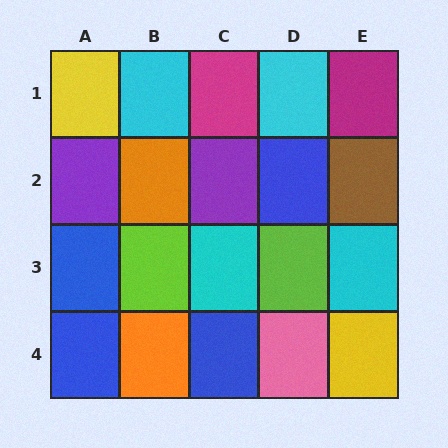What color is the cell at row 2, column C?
Purple.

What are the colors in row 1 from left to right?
Yellow, cyan, magenta, cyan, magenta.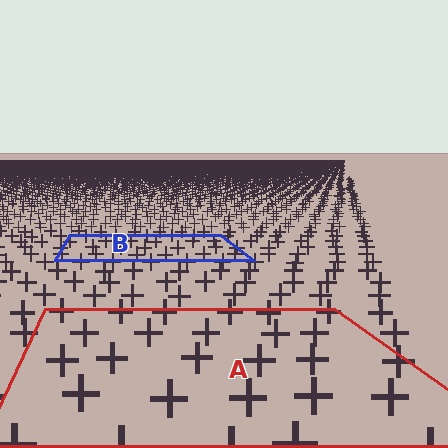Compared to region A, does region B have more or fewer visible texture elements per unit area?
Region B has more texture elements per unit area — they are packed more densely because it is farther away.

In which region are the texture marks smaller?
The texture marks are smaller in region B, because it is farther away.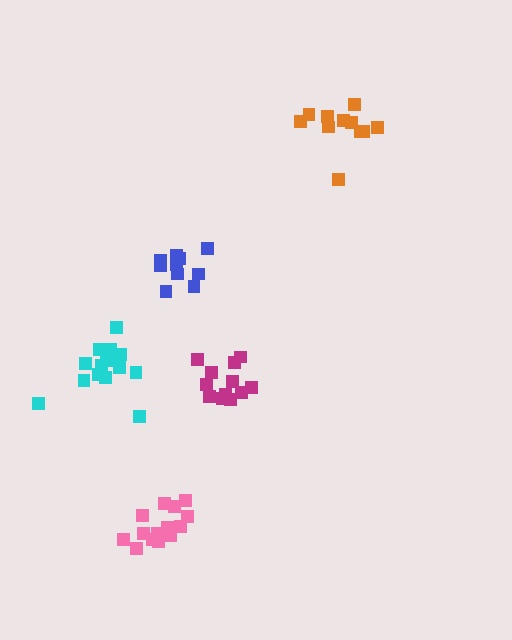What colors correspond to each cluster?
The clusters are colored: blue, orange, magenta, pink, cyan.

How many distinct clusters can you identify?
There are 5 distinct clusters.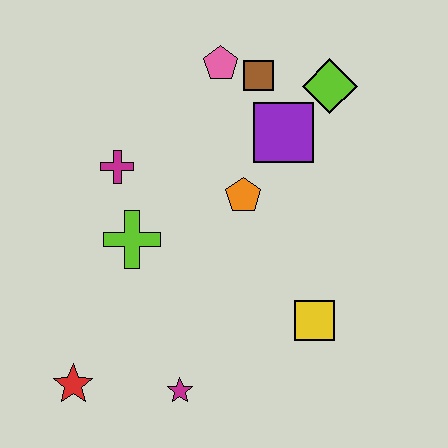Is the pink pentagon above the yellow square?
Yes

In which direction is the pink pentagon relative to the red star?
The pink pentagon is above the red star.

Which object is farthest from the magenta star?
The lime diamond is farthest from the magenta star.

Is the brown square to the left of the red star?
No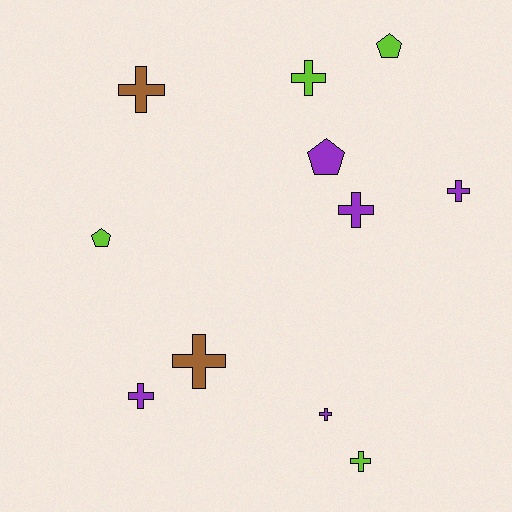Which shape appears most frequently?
Cross, with 8 objects.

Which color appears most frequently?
Purple, with 5 objects.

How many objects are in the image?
There are 11 objects.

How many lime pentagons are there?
There are 2 lime pentagons.